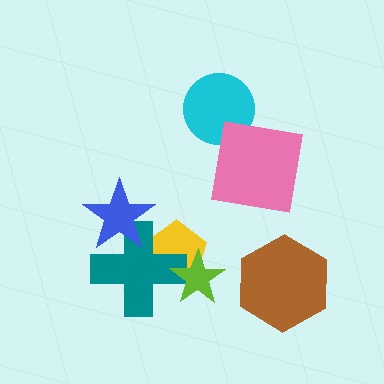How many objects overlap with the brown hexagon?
0 objects overlap with the brown hexagon.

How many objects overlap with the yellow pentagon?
2 objects overlap with the yellow pentagon.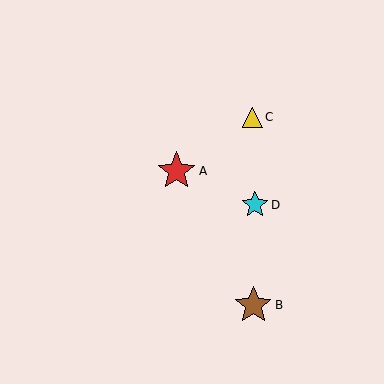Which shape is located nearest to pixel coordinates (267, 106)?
The yellow triangle (labeled C) at (252, 117) is nearest to that location.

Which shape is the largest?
The red star (labeled A) is the largest.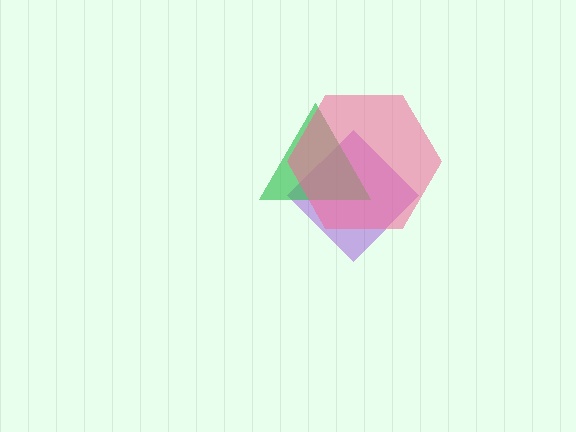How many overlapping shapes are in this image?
There are 3 overlapping shapes in the image.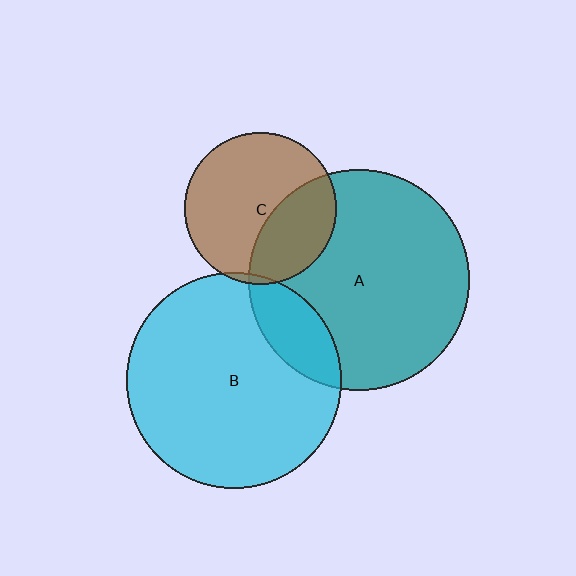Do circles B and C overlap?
Yes.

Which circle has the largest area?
Circle A (teal).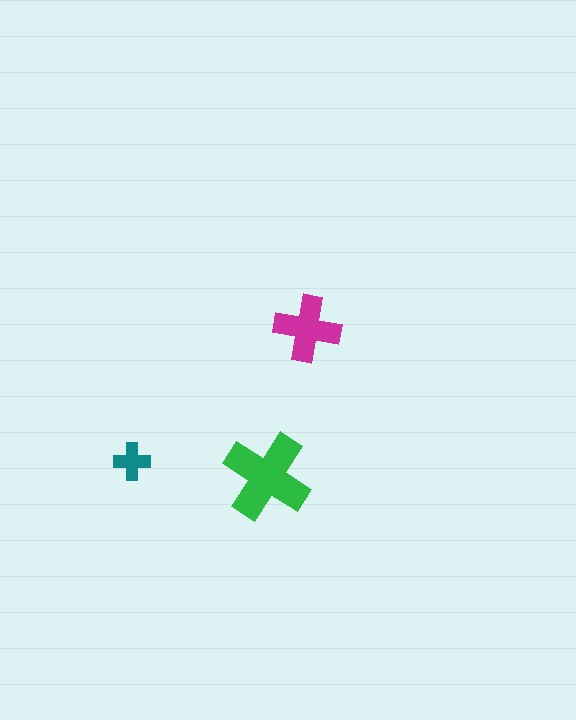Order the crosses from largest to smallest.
the green one, the magenta one, the teal one.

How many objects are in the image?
There are 3 objects in the image.